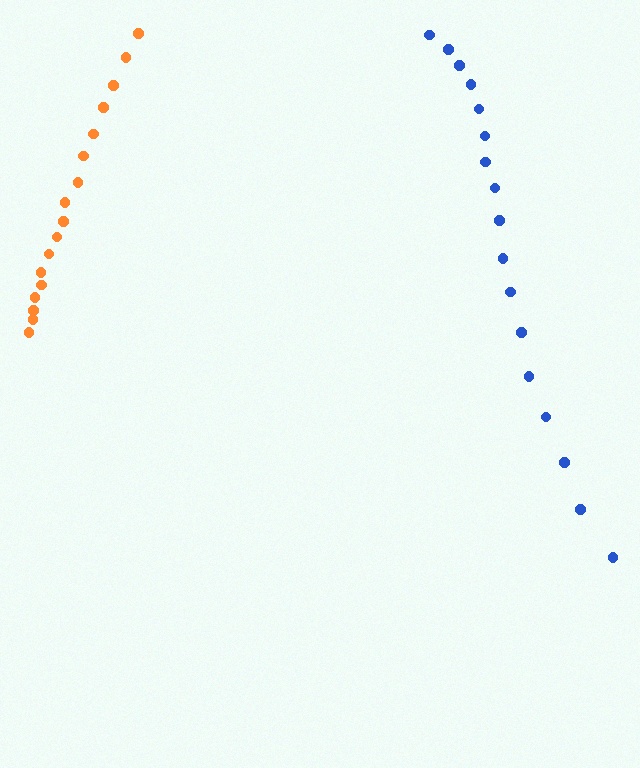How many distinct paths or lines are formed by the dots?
There are 2 distinct paths.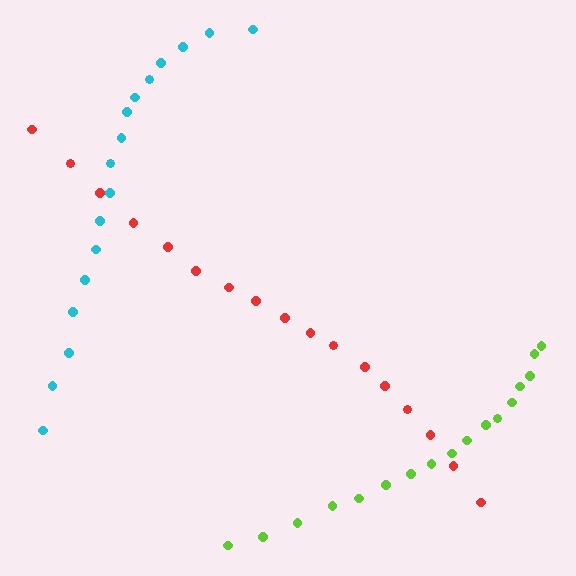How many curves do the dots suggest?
There are 3 distinct paths.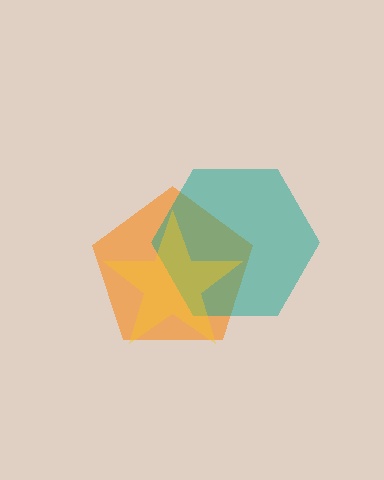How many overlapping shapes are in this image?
There are 3 overlapping shapes in the image.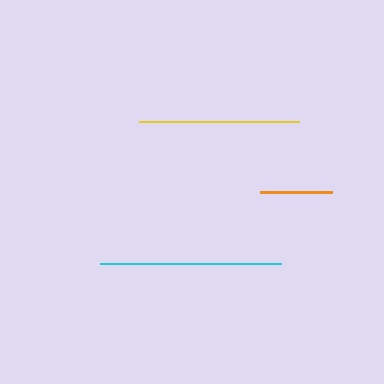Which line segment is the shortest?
The orange line is the shortest at approximately 73 pixels.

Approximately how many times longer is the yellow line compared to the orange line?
The yellow line is approximately 2.2 times the length of the orange line.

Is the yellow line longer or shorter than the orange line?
The yellow line is longer than the orange line.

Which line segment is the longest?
The cyan line is the longest at approximately 181 pixels.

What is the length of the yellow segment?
The yellow segment is approximately 160 pixels long.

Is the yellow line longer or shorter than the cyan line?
The cyan line is longer than the yellow line.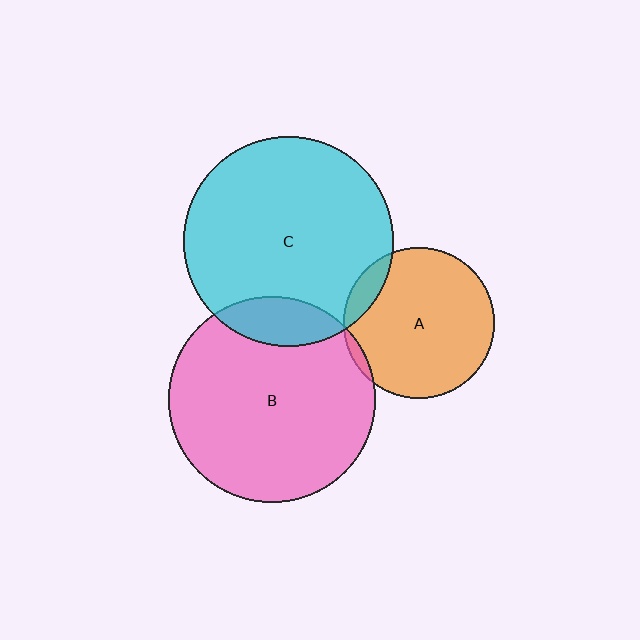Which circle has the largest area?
Circle C (cyan).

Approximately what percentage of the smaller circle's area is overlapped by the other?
Approximately 15%.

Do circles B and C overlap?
Yes.